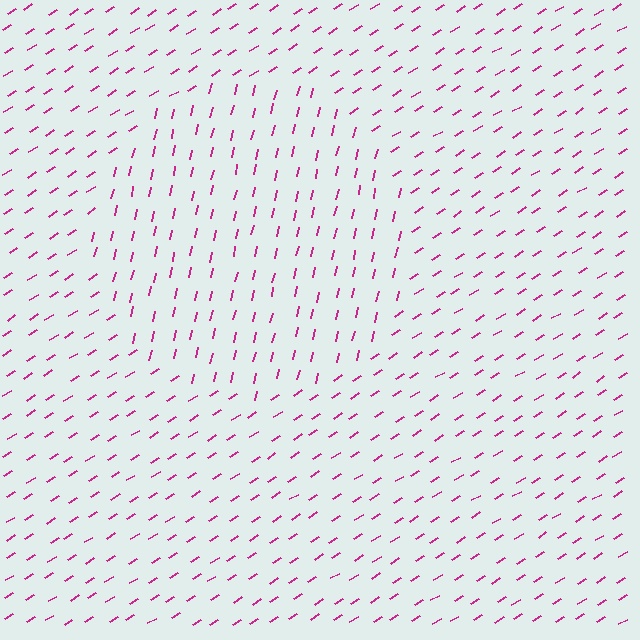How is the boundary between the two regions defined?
The boundary is defined purely by a change in line orientation (approximately 45 degrees difference). All lines are the same color and thickness.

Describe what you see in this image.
The image is filled with small magenta line segments. A circle region in the image has lines oriented differently from the surrounding lines, creating a visible texture boundary.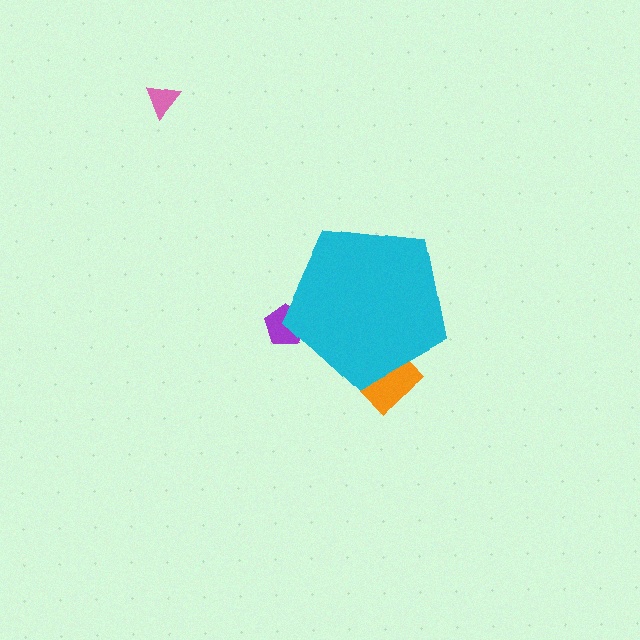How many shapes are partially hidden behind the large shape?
2 shapes are partially hidden.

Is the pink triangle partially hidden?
No, the pink triangle is fully visible.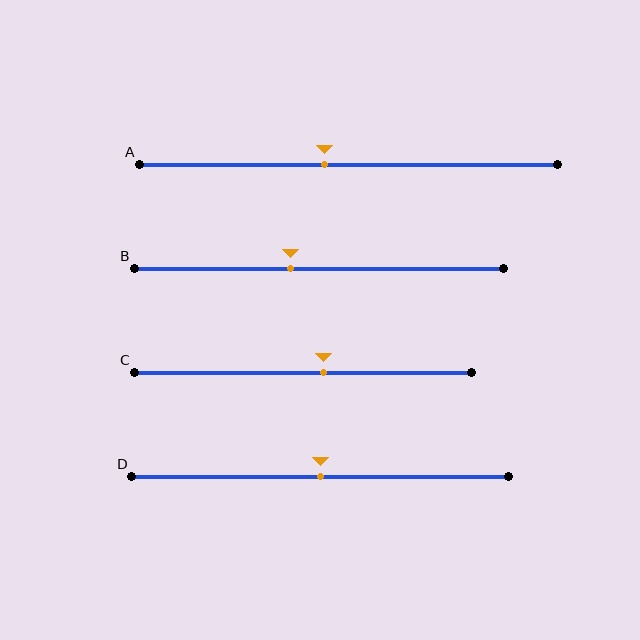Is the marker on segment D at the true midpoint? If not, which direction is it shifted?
Yes, the marker on segment D is at the true midpoint.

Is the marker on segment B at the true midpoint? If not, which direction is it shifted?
No, the marker on segment B is shifted to the left by about 8% of the segment length.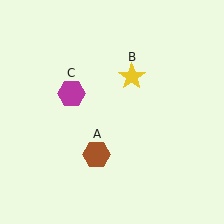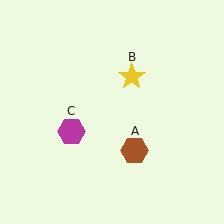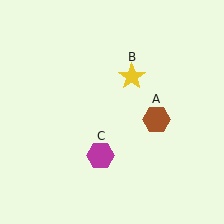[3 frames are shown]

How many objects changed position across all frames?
2 objects changed position: brown hexagon (object A), magenta hexagon (object C).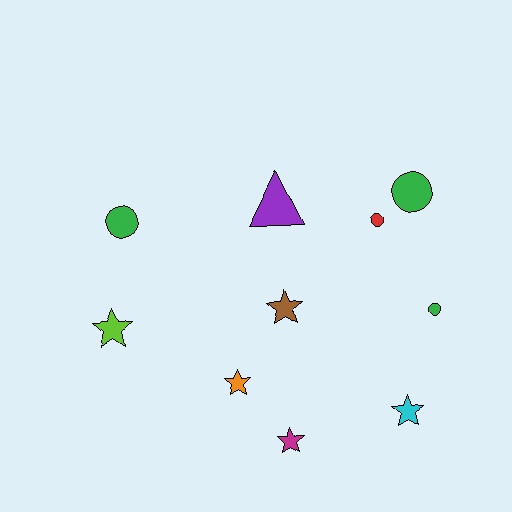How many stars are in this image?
There are 5 stars.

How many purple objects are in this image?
There is 1 purple object.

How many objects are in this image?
There are 10 objects.